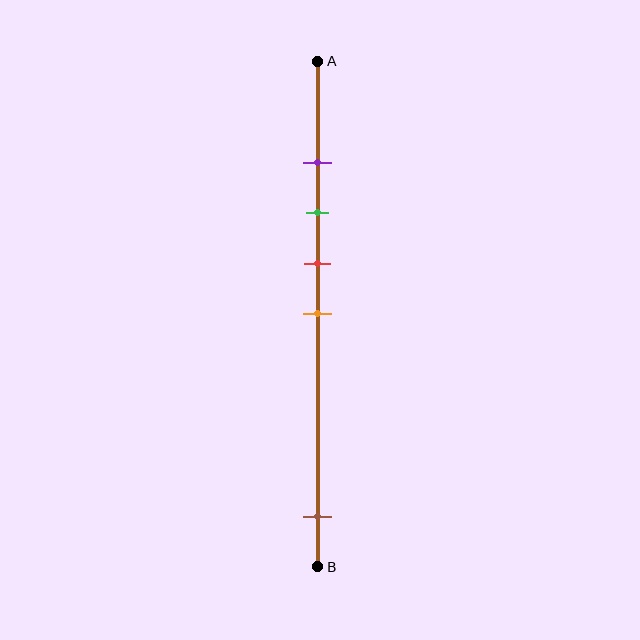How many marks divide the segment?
There are 5 marks dividing the segment.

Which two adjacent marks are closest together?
The purple and green marks are the closest adjacent pair.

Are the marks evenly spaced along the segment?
No, the marks are not evenly spaced.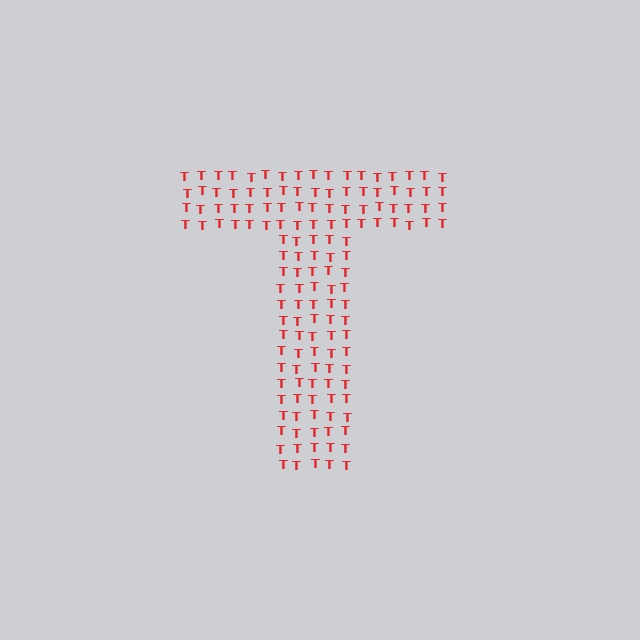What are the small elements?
The small elements are letter T's.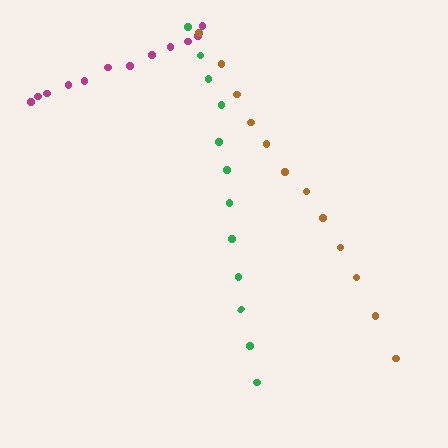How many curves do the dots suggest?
There are 3 distinct paths.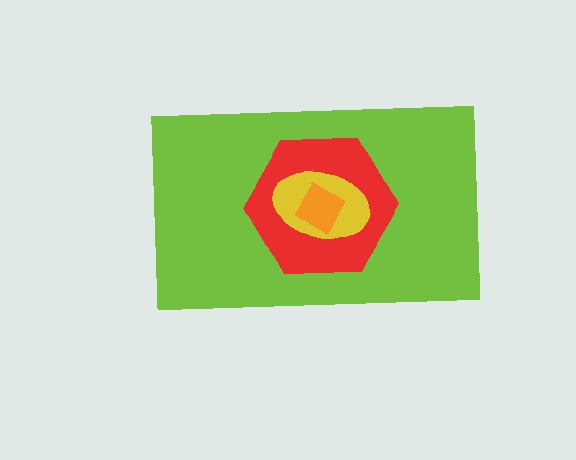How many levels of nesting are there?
4.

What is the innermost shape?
The orange diamond.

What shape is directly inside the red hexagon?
The yellow ellipse.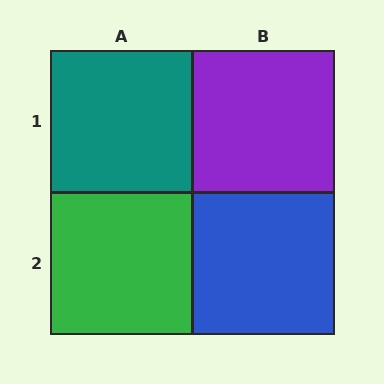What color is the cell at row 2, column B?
Blue.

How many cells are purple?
1 cell is purple.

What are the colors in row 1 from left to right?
Teal, purple.